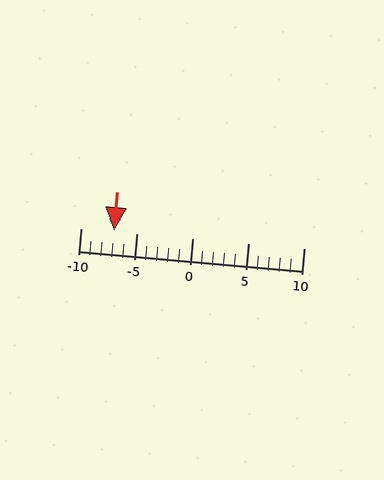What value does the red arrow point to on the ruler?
The red arrow points to approximately -7.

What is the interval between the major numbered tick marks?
The major tick marks are spaced 5 units apart.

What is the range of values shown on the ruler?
The ruler shows values from -10 to 10.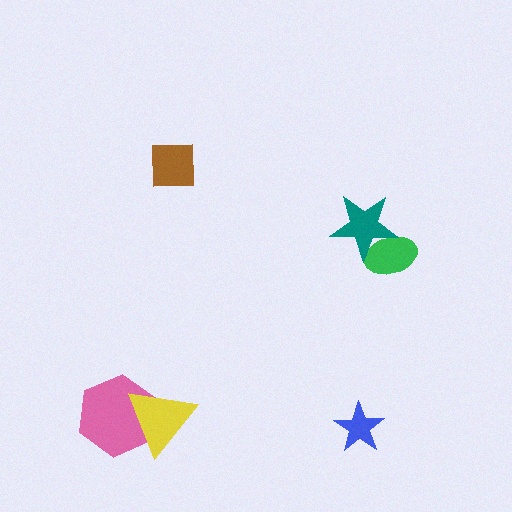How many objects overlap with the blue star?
0 objects overlap with the blue star.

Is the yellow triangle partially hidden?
No, no other shape covers it.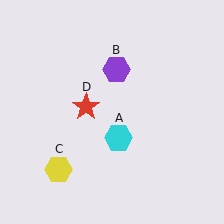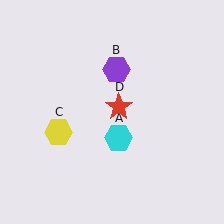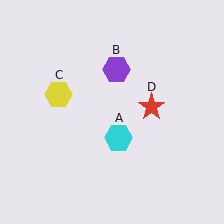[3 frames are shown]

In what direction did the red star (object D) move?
The red star (object D) moved right.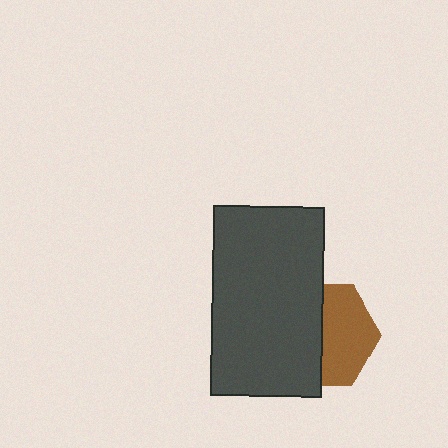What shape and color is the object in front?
The object in front is a dark gray rectangle.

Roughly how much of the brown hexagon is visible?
About half of it is visible (roughly 49%).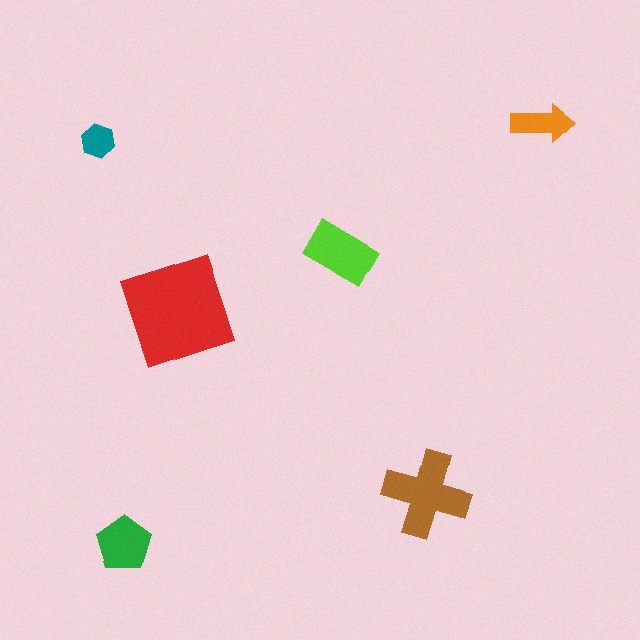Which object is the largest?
The red square.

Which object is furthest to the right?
The orange arrow is rightmost.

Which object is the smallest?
The teal hexagon.